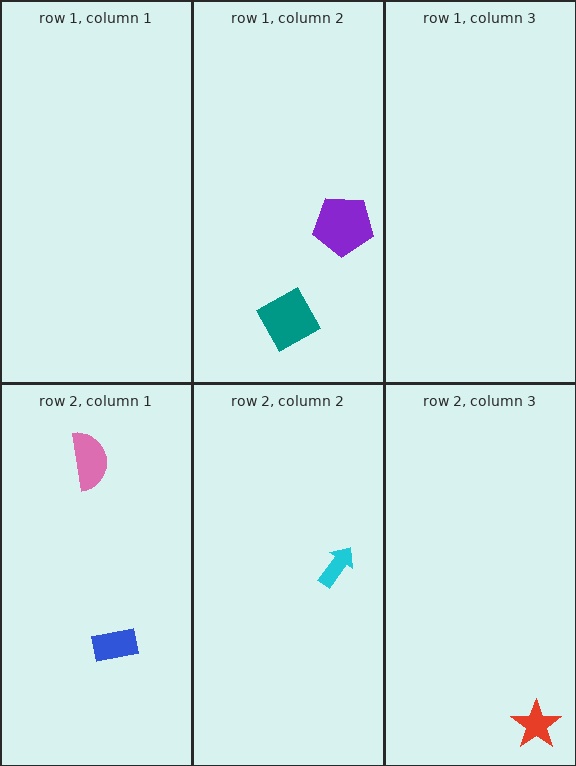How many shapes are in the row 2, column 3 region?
1.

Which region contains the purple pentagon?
The row 1, column 2 region.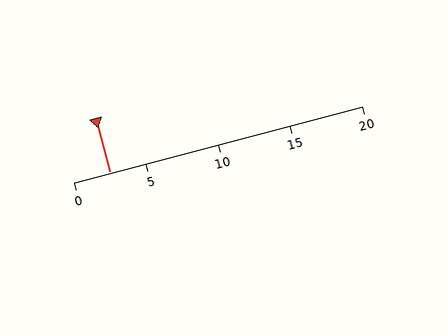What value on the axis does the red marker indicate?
The marker indicates approximately 2.5.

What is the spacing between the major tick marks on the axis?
The major ticks are spaced 5 apart.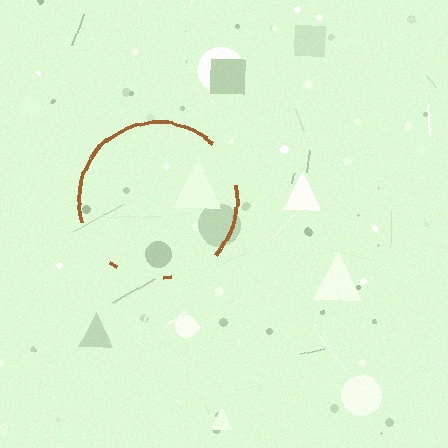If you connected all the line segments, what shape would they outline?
They would outline a circle.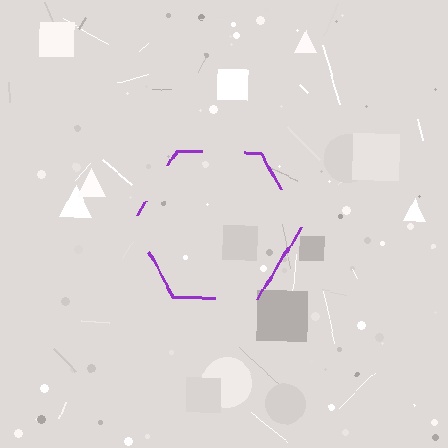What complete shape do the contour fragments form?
The contour fragments form a hexagon.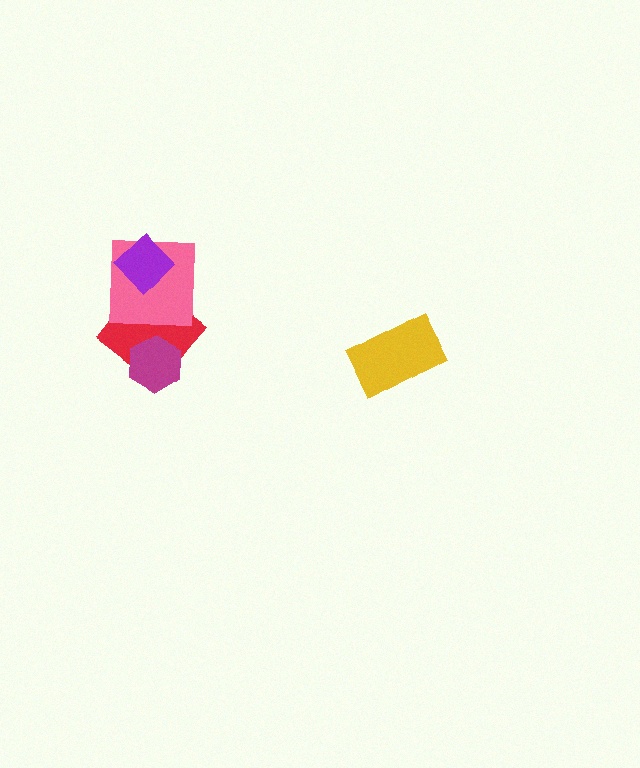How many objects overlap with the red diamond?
2 objects overlap with the red diamond.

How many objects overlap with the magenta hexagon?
1 object overlaps with the magenta hexagon.